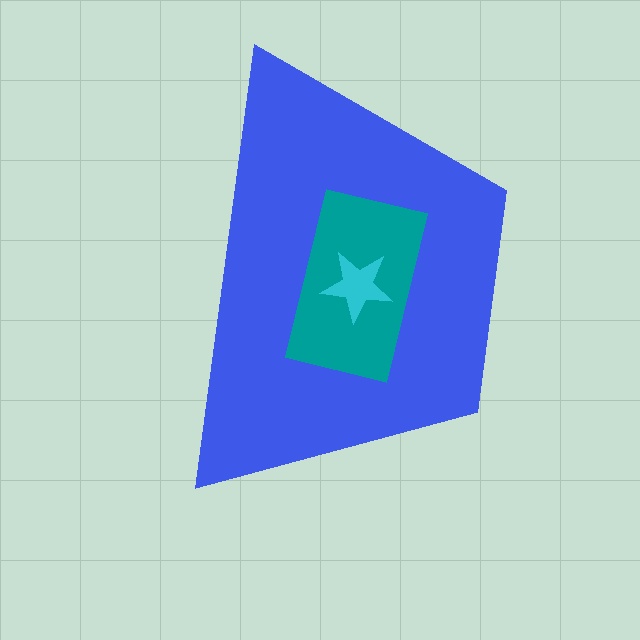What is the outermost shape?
The blue trapezoid.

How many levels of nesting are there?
3.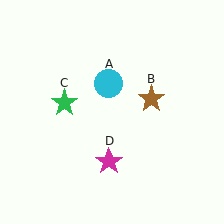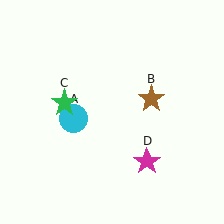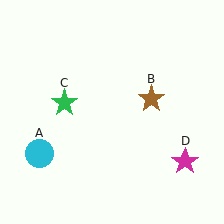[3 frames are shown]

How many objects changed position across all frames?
2 objects changed position: cyan circle (object A), magenta star (object D).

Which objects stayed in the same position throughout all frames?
Brown star (object B) and green star (object C) remained stationary.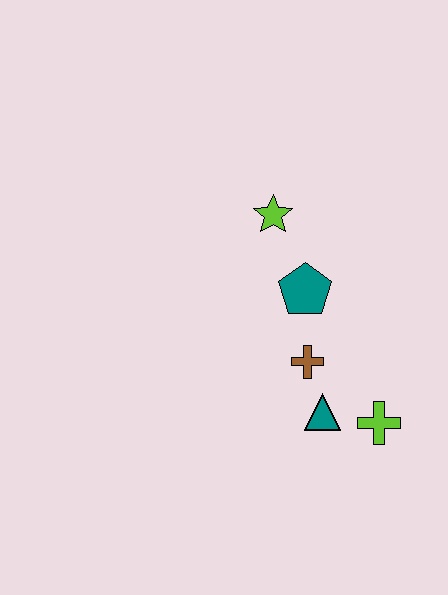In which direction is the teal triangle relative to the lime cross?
The teal triangle is to the left of the lime cross.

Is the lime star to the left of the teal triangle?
Yes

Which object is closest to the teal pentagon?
The brown cross is closest to the teal pentagon.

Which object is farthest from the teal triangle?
The lime star is farthest from the teal triangle.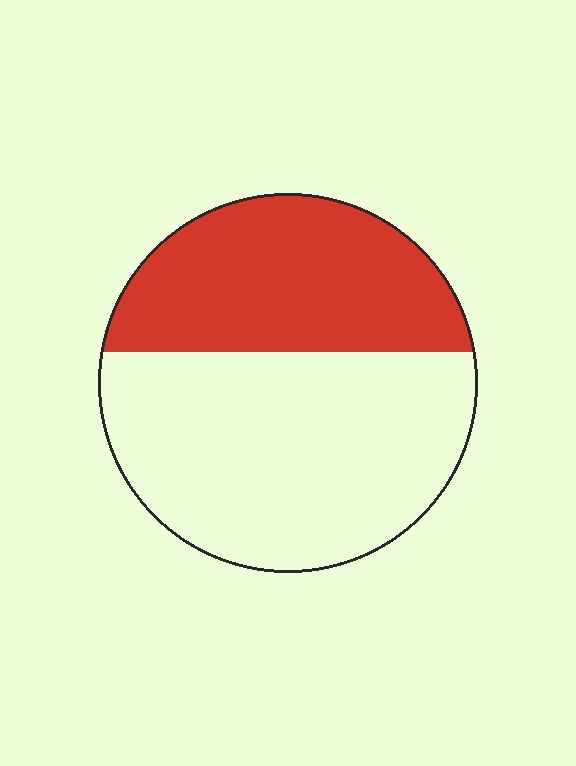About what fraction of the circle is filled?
About two fifths (2/5).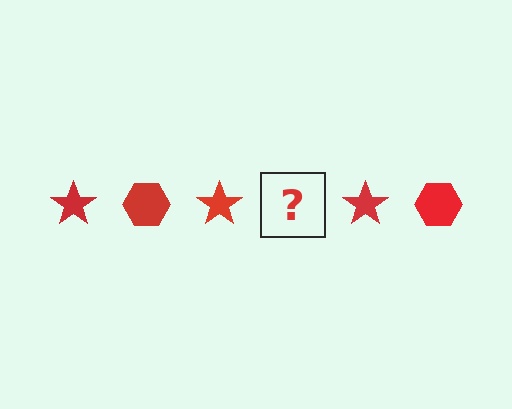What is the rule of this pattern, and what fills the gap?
The rule is that the pattern cycles through star, hexagon shapes in red. The gap should be filled with a red hexagon.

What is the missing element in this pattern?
The missing element is a red hexagon.